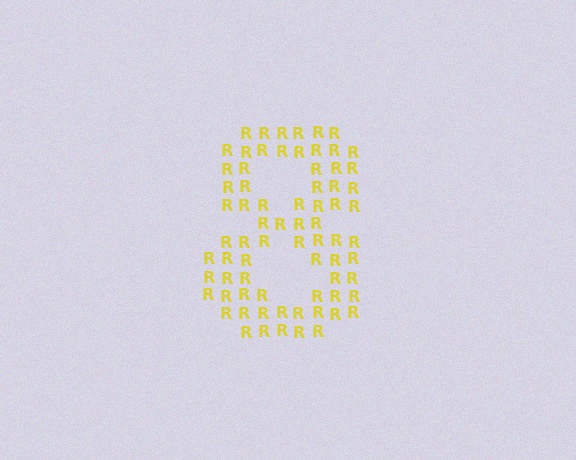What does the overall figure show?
The overall figure shows the digit 8.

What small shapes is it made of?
It is made of small letter R's.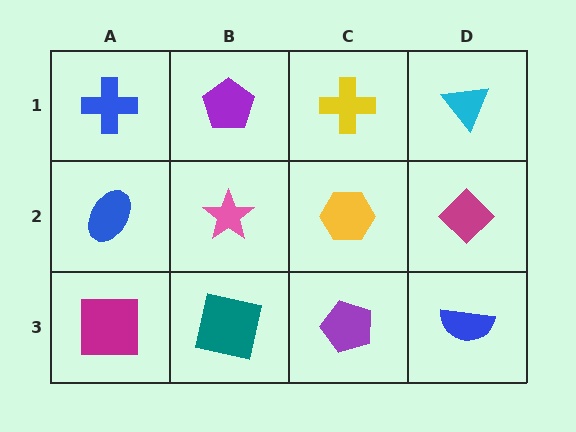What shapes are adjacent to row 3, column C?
A yellow hexagon (row 2, column C), a teal square (row 3, column B), a blue semicircle (row 3, column D).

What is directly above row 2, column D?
A cyan triangle.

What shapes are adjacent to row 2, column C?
A yellow cross (row 1, column C), a purple pentagon (row 3, column C), a pink star (row 2, column B), a magenta diamond (row 2, column D).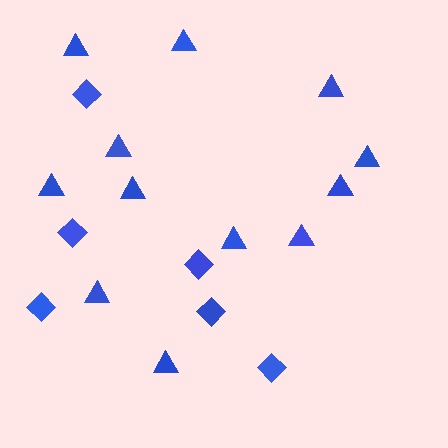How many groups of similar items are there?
There are 2 groups: one group of diamonds (6) and one group of triangles (12).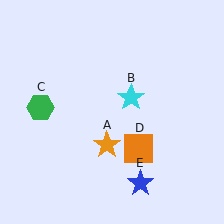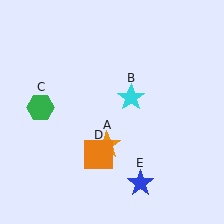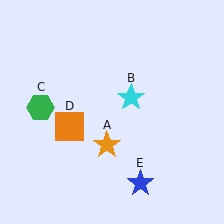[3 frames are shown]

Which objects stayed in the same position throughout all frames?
Orange star (object A) and cyan star (object B) and green hexagon (object C) and blue star (object E) remained stationary.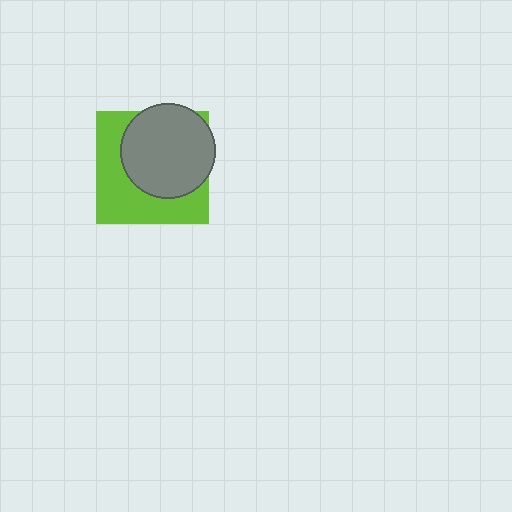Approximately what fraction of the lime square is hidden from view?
Roughly 53% of the lime square is hidden behind the gray circle.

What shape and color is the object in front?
The object in front is a gray circle.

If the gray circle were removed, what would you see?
You would see the complete lime square.